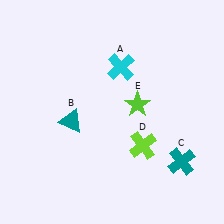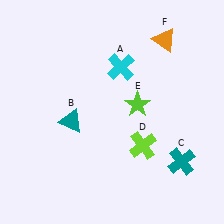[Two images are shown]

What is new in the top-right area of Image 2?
An orange triangle (F) was added in the top-right area of Image 2.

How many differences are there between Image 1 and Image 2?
There is 1 difference between the two images.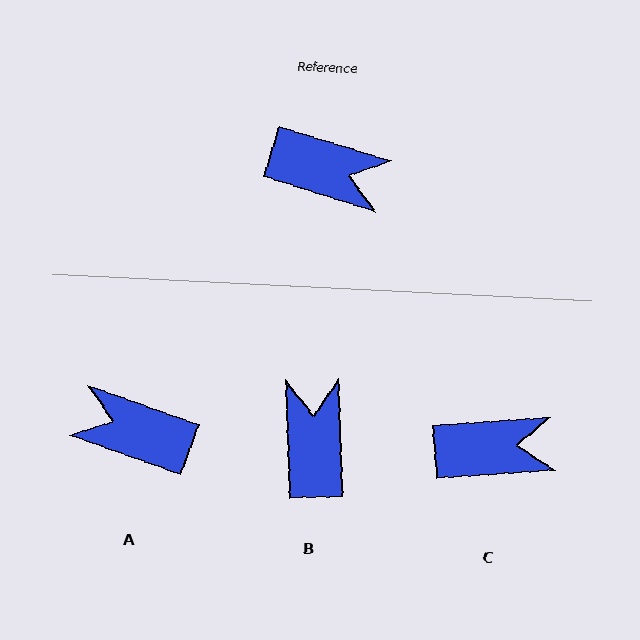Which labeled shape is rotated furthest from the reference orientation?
A, about 177 degrees away.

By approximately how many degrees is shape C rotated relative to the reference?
Approximately 21 degrees counter-clockwise.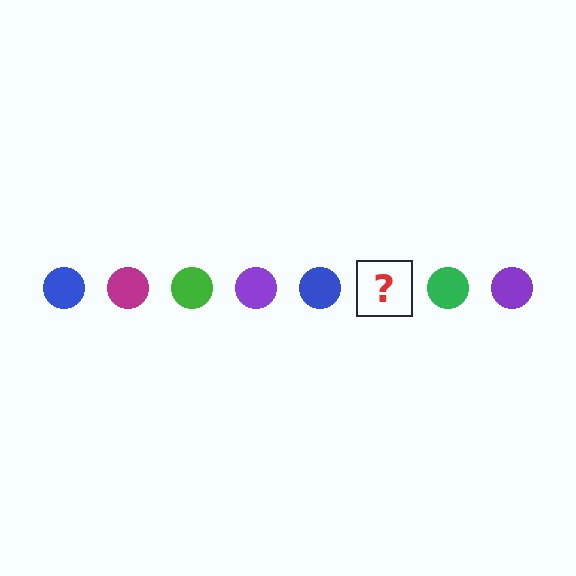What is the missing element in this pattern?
The missing element is a magenta circle.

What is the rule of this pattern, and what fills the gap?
The rule is that the pattern cycles through blue, magenta, green, purple circles. The gap should be filled with a magenta circle.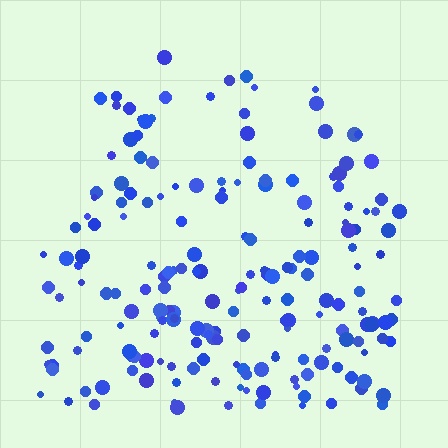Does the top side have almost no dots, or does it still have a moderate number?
Still a moderate number, just noticeably fewer than the bottom.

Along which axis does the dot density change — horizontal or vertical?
Vertical.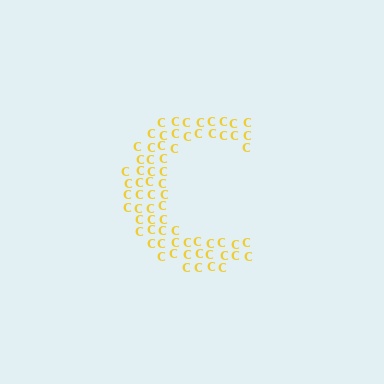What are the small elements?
The small elements are letter C's.